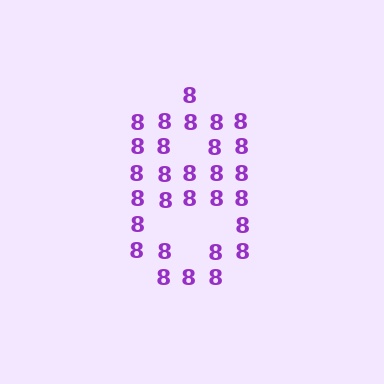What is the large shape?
The large shape is the digit 8.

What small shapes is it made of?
It is made of small digit 8's.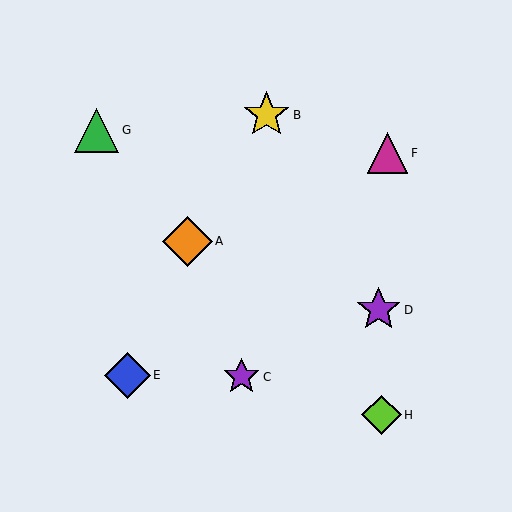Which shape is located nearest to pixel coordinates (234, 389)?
The purple star (labeled C) at (241, 377) is nearest to that location.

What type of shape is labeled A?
Shape A is an orange diamond.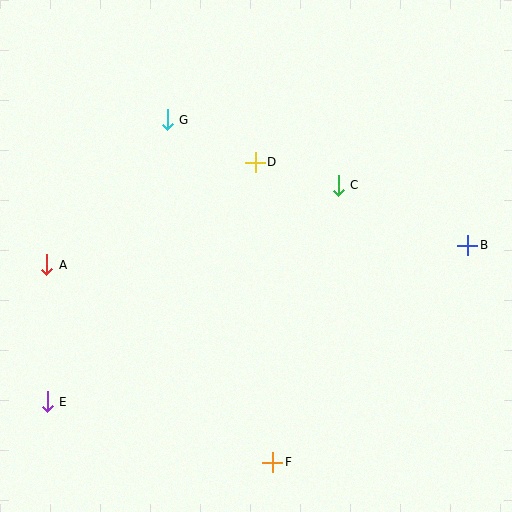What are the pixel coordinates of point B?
Point B is at (468, 245).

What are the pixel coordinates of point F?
Point F is at (273, 462).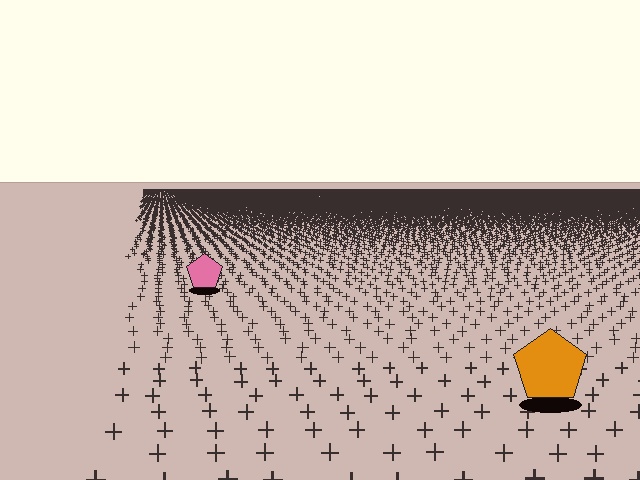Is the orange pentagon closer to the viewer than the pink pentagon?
Yes. The orange pentagon is closer — you can tell from the texture gradient: the ground texture is coarser near it.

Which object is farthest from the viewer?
The pink pentagon is farthest from the viewer. It appears smaller and the ground texture around it is denser.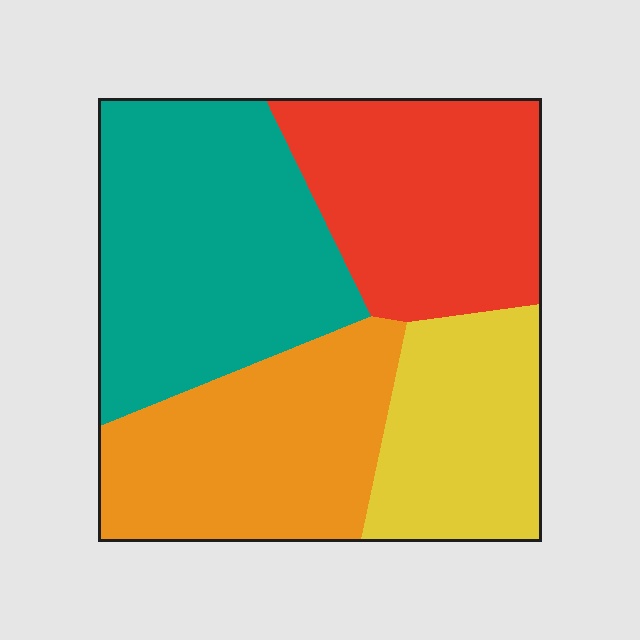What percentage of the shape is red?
Red covers around 25% of the shape.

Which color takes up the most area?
Teal, at roughly 30%.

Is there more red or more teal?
Teal.